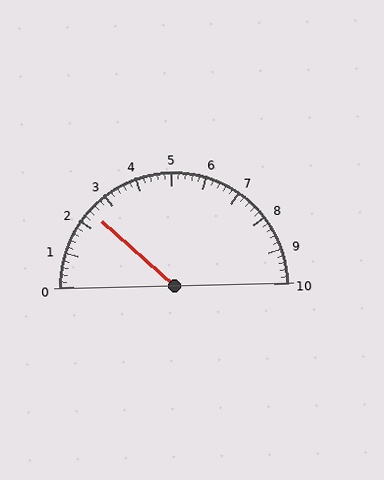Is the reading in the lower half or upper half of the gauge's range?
The reading is in the lower half of the range (0 to 10).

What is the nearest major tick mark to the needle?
The nearest major tick mark is 2.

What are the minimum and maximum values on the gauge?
The gauge ranges from 0 to 10.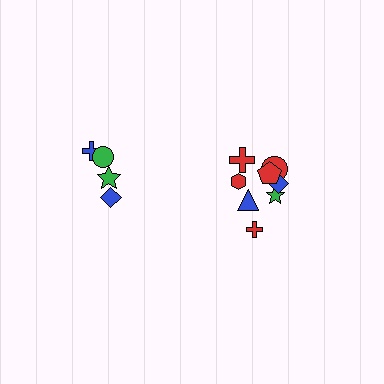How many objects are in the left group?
There are 4 objects.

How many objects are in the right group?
There are 8 objects.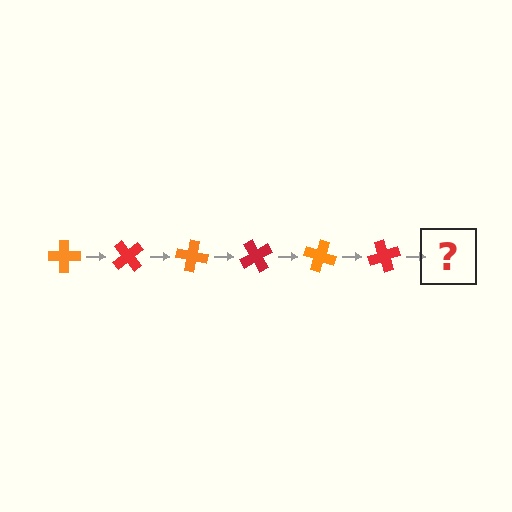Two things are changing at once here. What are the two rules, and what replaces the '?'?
The two rules are that it rotates 50 degrees each step and the color cycles through orange and red. The '?' should be an orange cross, rotated 300 degrees from the start.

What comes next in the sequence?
The next element should be an orange cross, rotated 300 degrees from the start.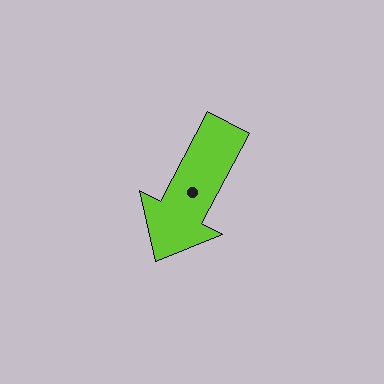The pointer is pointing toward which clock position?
Roughly 7 o'clock.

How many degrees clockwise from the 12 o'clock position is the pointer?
Approximately 208 degrees.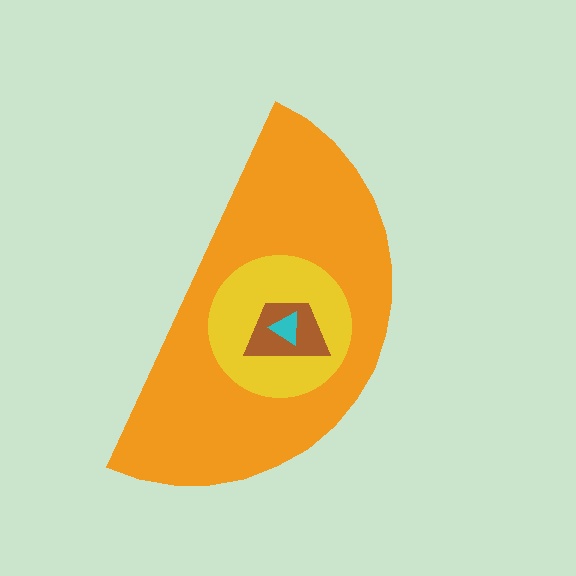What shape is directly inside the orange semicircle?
The yellow circle.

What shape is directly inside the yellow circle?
The brown trapezoid.